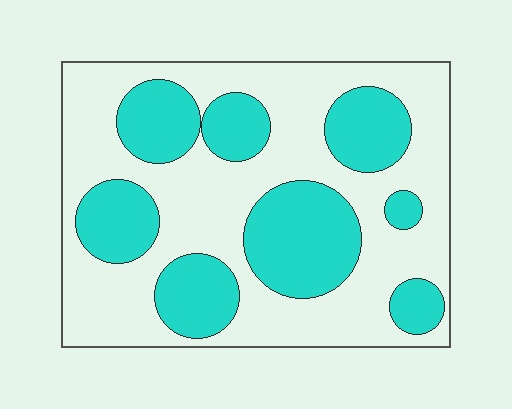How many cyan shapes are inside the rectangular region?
8.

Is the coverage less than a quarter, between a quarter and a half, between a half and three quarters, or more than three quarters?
Between a quarter and a half.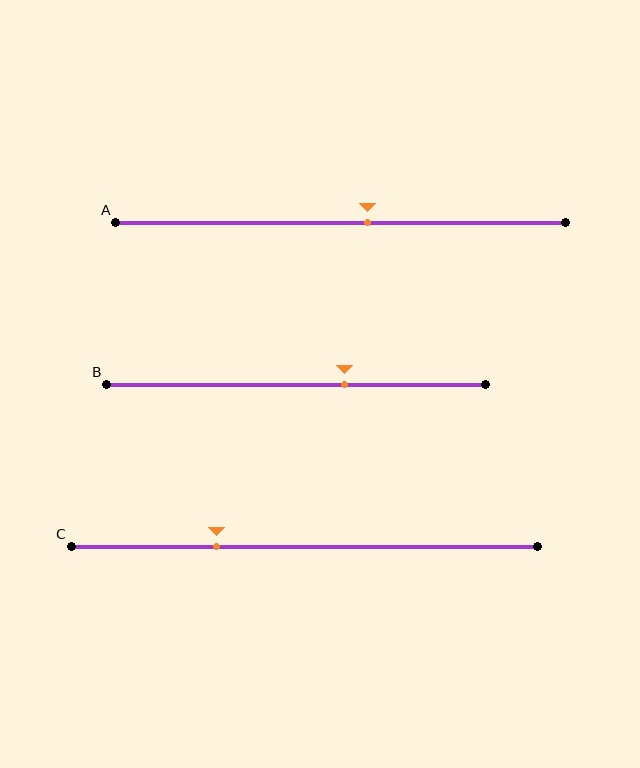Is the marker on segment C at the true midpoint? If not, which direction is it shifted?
No, the marker on segment C is shifted to the left by about 19% of the segment length.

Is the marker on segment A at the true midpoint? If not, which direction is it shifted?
No, the marker on segment A is shifted to the right by about 6% of the segment length.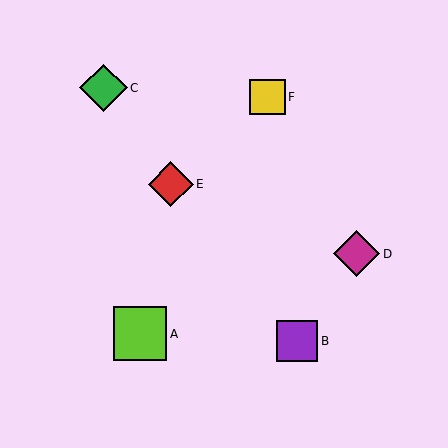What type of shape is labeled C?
Shape C is a green diamond.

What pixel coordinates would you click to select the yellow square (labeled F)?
Click at (268, 97) to select the yellow square F.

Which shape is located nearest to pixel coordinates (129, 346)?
The lime square (labeled A) at (140, 334) is nearest to that location.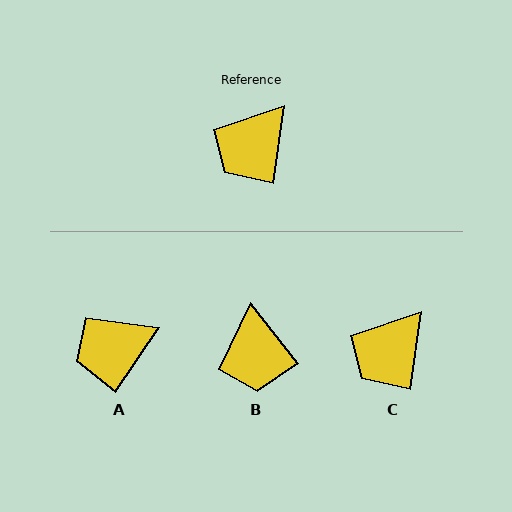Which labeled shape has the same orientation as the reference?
C.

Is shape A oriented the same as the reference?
No, it is off by about 26 degrees.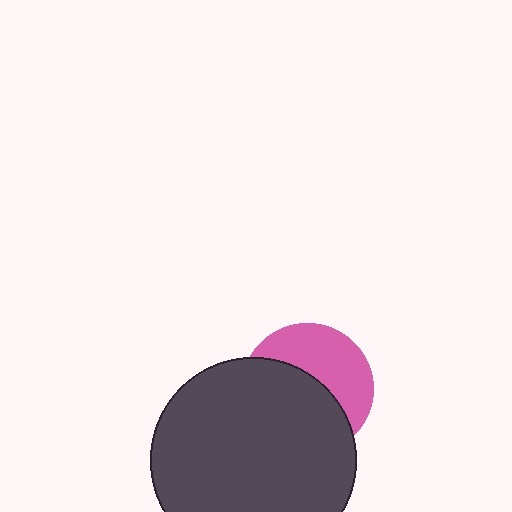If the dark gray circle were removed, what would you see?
You would see the complete pink circle.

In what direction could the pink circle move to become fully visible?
The pink circle could move up. That would shift it out from behind the dark gray circle entirely.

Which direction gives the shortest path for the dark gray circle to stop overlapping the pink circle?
Moving down gives the shortest separation.